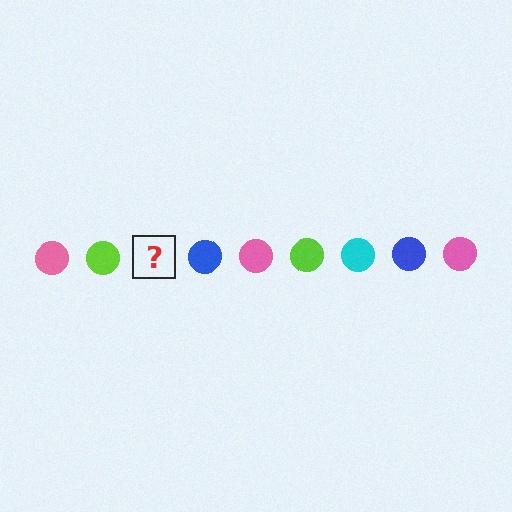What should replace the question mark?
The question mark should be replaced with a cyan circle.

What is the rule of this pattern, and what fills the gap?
The rule is that the pattern cycles through pink, lime, cyan, blue circles. The gap should be filled with a cyan circle.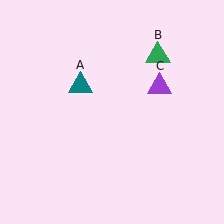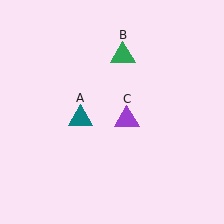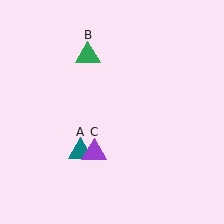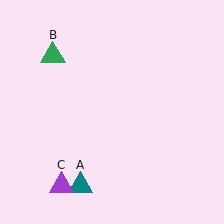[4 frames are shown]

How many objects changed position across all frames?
3 objects changed position: teal triangle (object A), green triangle (object B), purple triangle (object C).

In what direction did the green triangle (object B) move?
The green triangle (object B) moved left.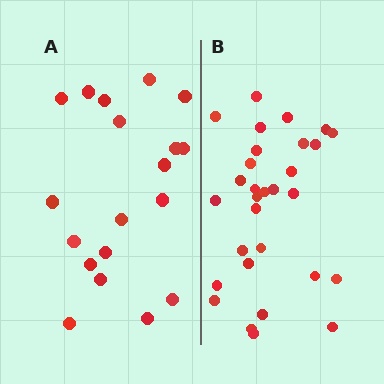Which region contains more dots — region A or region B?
Region B (the right region) has more dots.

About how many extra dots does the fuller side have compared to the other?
Region B has roughly 12 or so more dots than region A.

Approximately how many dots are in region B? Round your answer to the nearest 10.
About 30 dots.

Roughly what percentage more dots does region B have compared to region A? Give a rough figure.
About 60% more.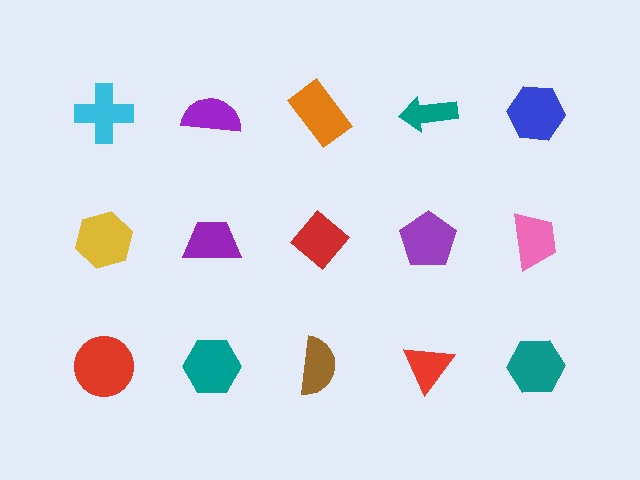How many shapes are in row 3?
5 shapes.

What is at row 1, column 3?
An orange rectangle.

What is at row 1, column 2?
A purple semicircle.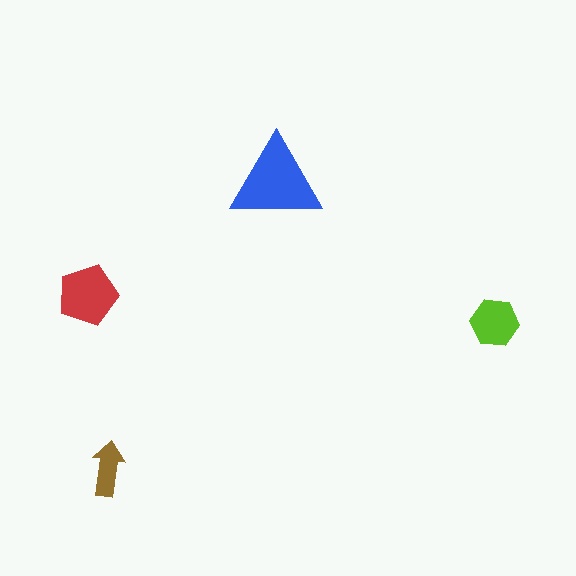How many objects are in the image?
There are 4 objects in the image.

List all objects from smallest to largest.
The brown arrow, the lime hexagon, the red pentagon, the blue triangle.